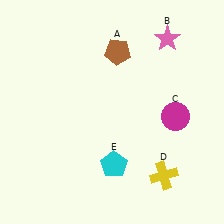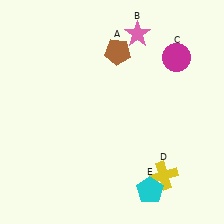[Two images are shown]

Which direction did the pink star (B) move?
The pink star (B) moved left.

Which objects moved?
The objects that moved are: the pink star (B), the magenta circle (C), the cyan pentagon (E).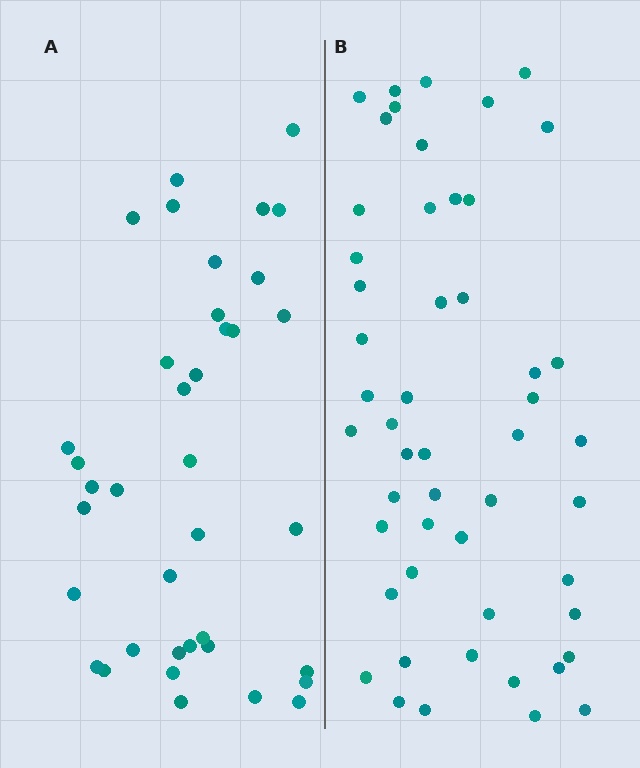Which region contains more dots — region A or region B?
Region B (the right region) has more dots.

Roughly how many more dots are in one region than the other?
Region B has approximately 15 more dots than region A.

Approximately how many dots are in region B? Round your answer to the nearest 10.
About 50 dots. (The exact count is 51, which rounds to 50.)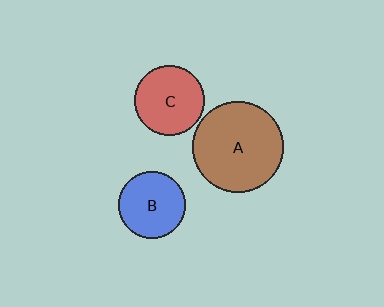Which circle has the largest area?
Circle A (brown).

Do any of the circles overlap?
No, none of the circles overlap.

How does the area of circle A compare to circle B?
Approximately 1.9 times.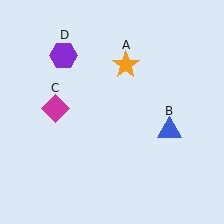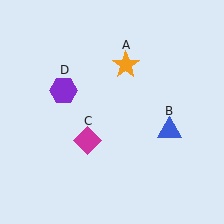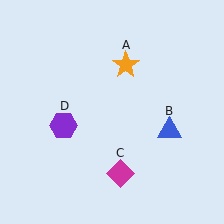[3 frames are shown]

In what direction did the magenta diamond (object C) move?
The magenta diamond (object C) moved down and to the right.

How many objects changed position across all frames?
2 objects changed position: magenta diamond (object C), purple hexagon (object D).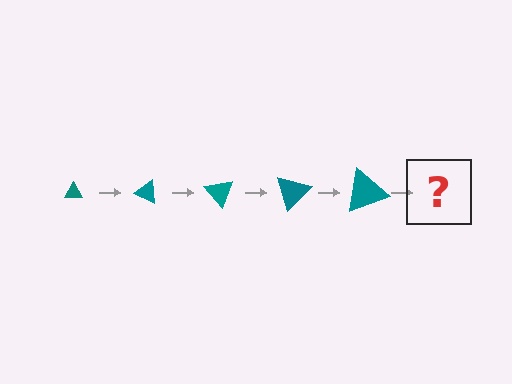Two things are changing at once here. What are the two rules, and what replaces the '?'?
The two rules are that the triangle grows larger each step and it rotates 25 degrees each step. The '?' should be a triangle, larger than the previous one and rotated 125 degrees from the start.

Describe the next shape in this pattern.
It should be a triangle, larger than the previous one and rotated 125 degrees from the start.